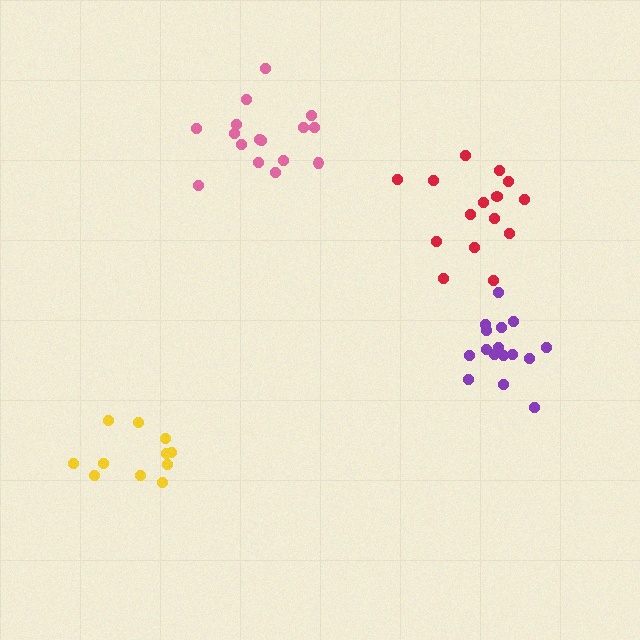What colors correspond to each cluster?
The clusters are colored: red, pink, yellow, purple.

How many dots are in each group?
Group 1: 15 dots, Group 2: 16 dots, Group 3: 11 dots, Group 4: 16 dots (58 total).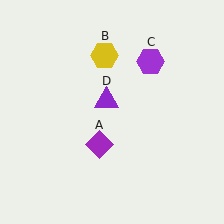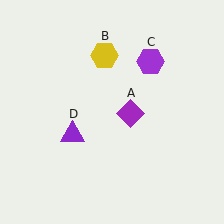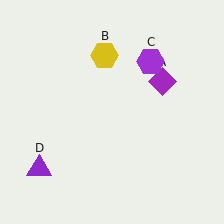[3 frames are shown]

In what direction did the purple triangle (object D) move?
The purple triangle (object D) moved down and to the left.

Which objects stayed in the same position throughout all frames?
Yellow hexagon (object B) and purple hexagon (object C) remained stationary.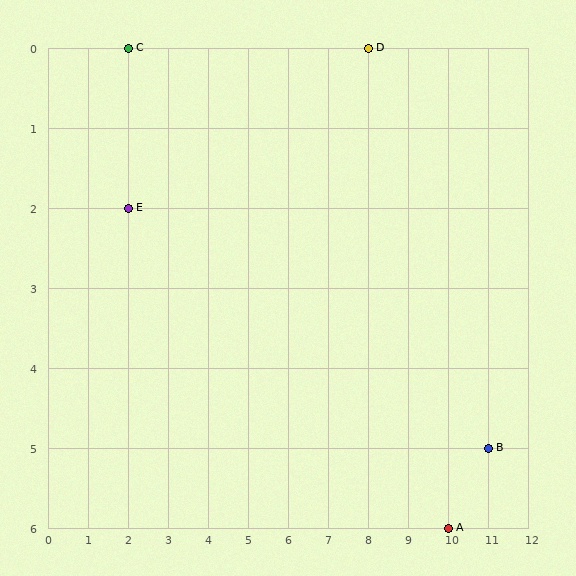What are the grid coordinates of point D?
Point D is at grid coordinates (8, 0).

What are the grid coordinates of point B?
Point B is at grid coordinates (11, 5).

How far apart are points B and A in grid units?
Points B and A are 1 column and 1 row apart (about 1.4 grid units diagonally).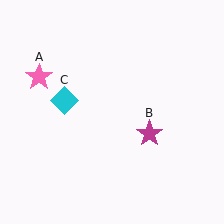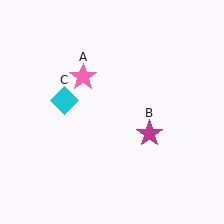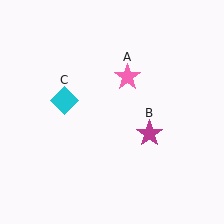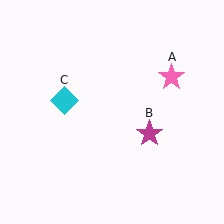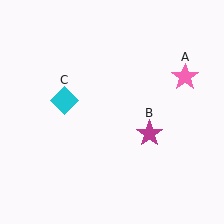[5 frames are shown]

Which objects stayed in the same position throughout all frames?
Magenta star (object B) and cyan diamond (object C) remained stationary.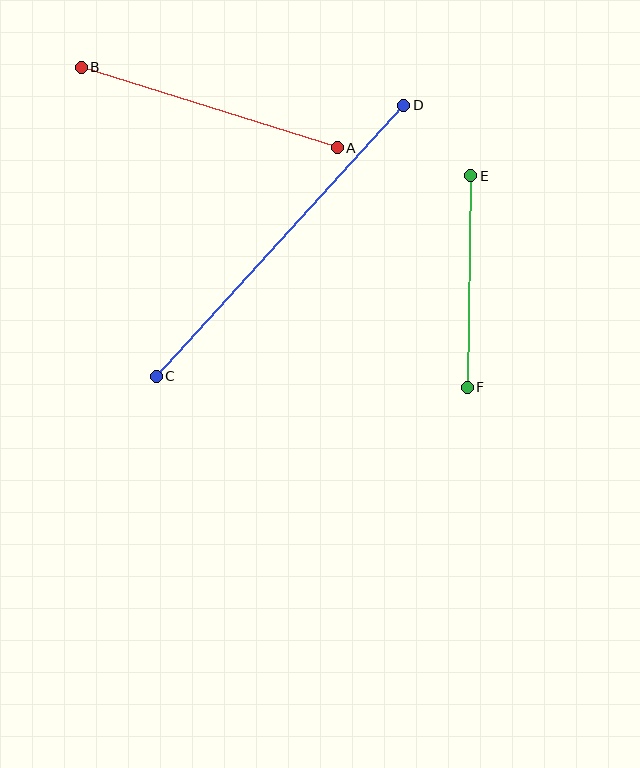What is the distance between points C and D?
The distance is approximately 367 pixels.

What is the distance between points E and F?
The distance is approximately 211 pixels.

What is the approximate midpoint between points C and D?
The midpoint is at approximately (280, 241) pixels.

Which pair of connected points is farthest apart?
Points C and D are farthest apart.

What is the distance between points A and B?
The distance is approximately 268 pixels.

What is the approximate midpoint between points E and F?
The midpoint is at approximately (469, 281) pixels.